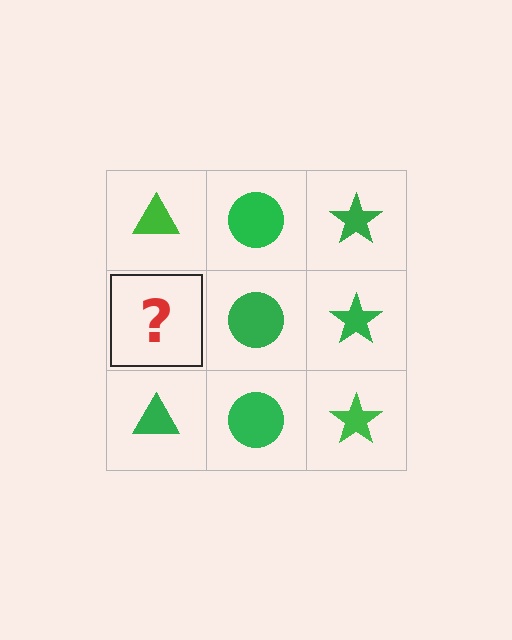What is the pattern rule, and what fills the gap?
The rule is that each column has a consistent shape. The gap should be filled with a green triangle.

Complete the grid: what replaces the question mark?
The question mark should be replaced with a green triangle.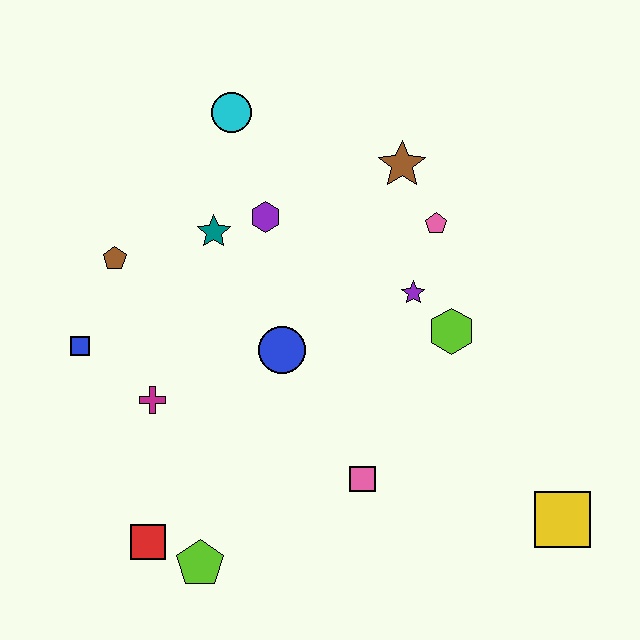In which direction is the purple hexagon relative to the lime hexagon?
The purple hexagon is to the left of the lime hexagon.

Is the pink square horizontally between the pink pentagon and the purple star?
No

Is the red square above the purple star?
No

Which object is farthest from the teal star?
The yellow square is farthest from the teal star.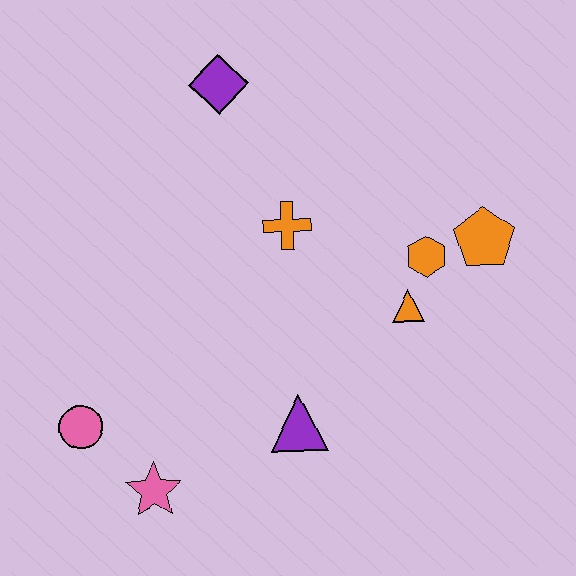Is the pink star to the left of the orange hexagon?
Yes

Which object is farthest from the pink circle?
The orange pentagon is farthest from the pink circle.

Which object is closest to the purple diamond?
The orange cross is closest to the purple diamond.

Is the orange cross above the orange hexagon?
Yes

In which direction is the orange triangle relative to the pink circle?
The orange triangle is to the right of the pink circle.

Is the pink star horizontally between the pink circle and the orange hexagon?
Yes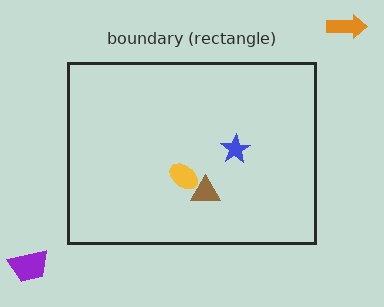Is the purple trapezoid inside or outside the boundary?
Outside.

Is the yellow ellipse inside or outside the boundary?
Inside.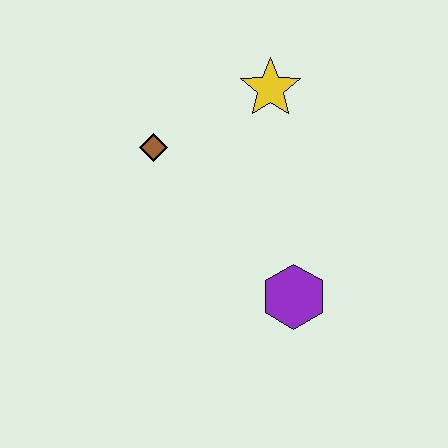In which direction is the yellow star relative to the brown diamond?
The yellow star is to the right of the brown diamond.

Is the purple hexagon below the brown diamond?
Yes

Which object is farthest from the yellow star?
The purple hexagon is farthest from the yellow star.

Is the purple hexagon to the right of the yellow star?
Yes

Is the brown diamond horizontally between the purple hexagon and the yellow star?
No